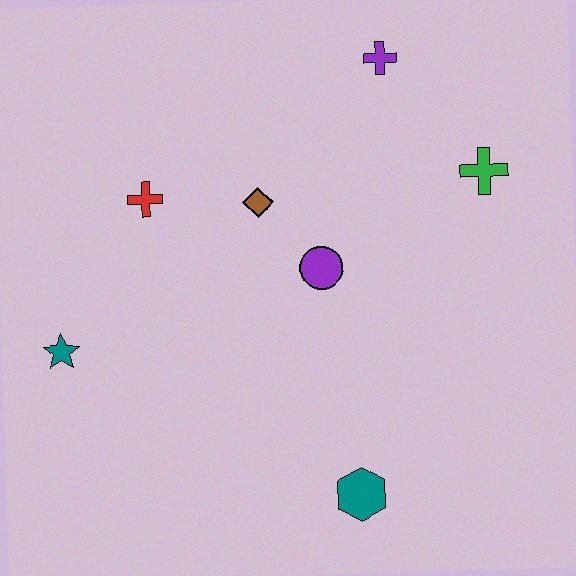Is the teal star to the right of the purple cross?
No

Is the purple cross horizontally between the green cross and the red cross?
Yes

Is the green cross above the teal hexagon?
Yes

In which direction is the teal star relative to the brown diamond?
The teal star is to the left of the brown diamond.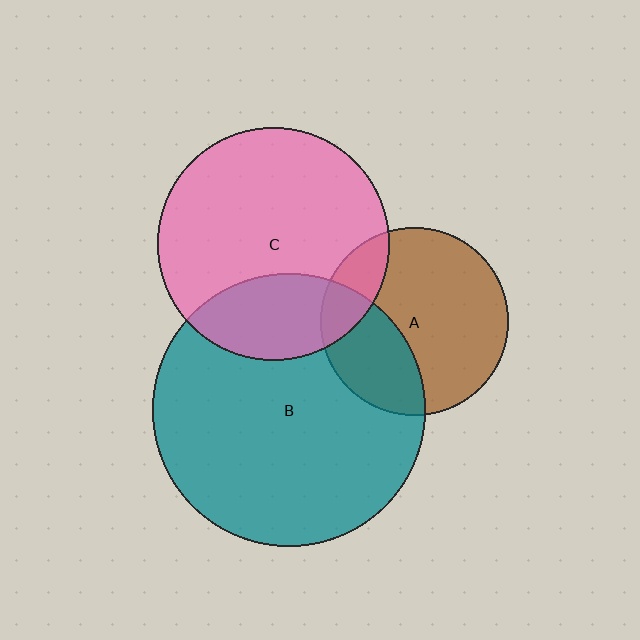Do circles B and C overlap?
Yes.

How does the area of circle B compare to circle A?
Approximately 2.1 times.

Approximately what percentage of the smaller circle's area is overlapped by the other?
Approximately 25%.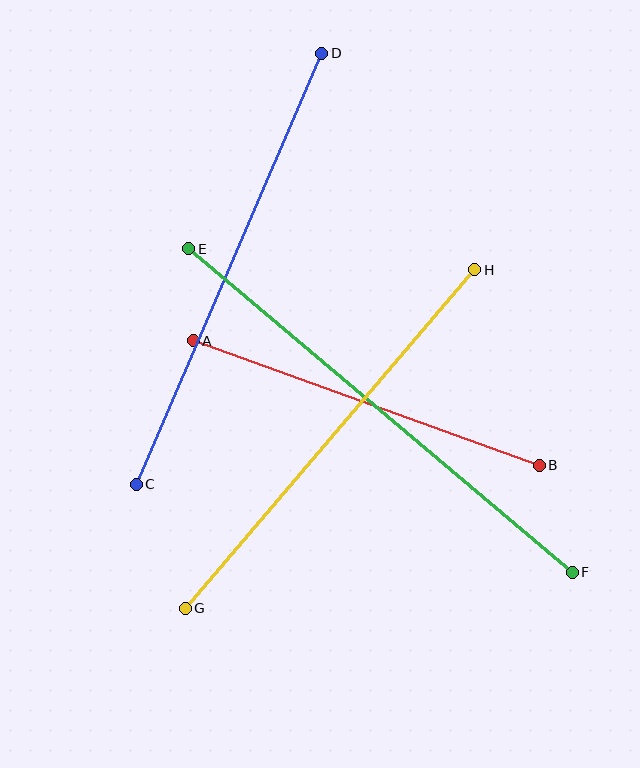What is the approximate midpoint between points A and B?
The midpoint is at approximately (366, 403) pixels.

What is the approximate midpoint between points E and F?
The midpoint is at approximately (380, 410) pixels.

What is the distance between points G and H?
The distance is approximately 446 pixels.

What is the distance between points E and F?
The distance is approximately 502 pixels.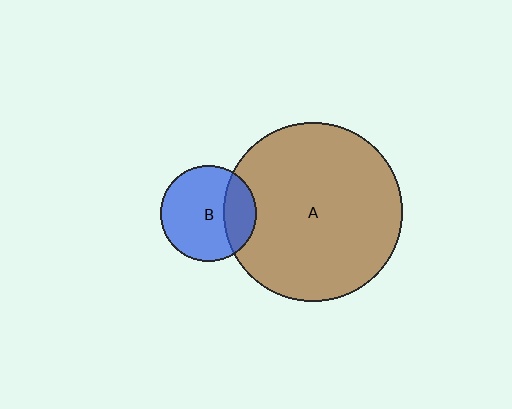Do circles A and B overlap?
Yes.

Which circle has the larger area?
Circle A (brown).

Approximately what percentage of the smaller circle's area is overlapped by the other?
Approximately 25%.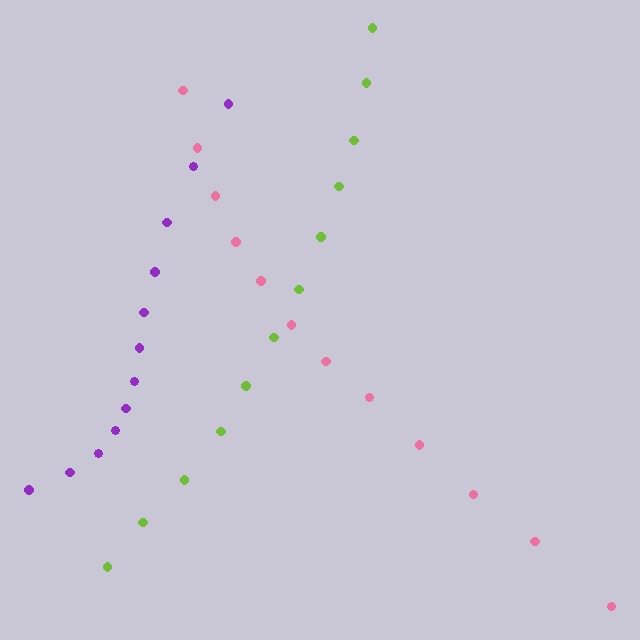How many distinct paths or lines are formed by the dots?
There are 3 distinct paths.